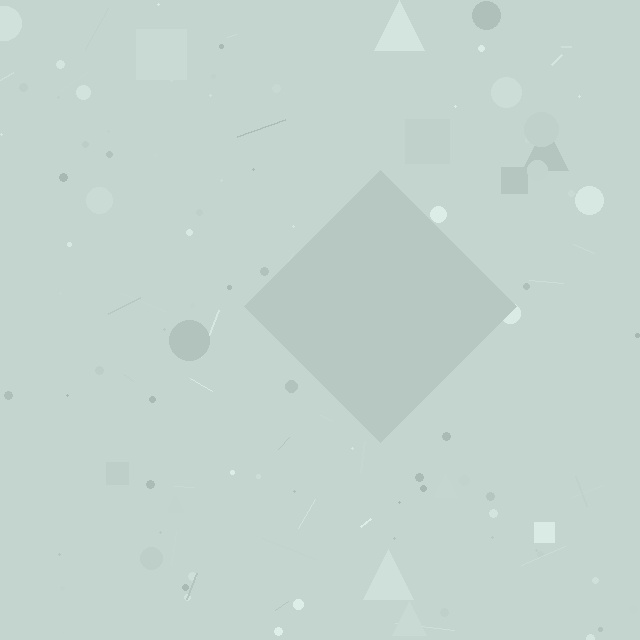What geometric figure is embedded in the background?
A diamond is embedded in the background.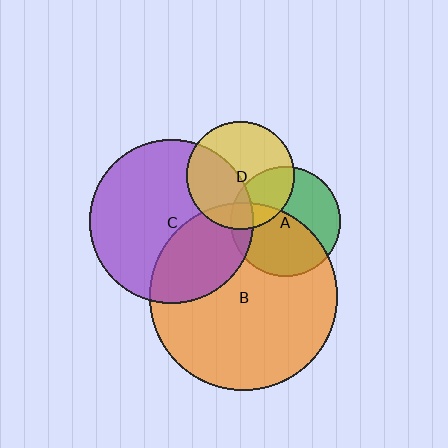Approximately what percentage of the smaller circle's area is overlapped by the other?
Approximately 55%.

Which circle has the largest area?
Circle B (orange).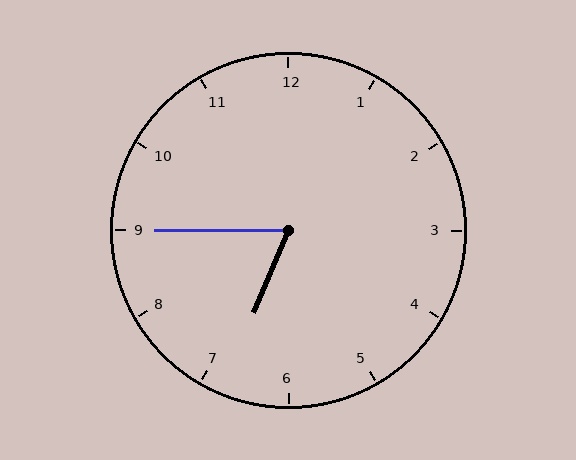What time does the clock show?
6:45.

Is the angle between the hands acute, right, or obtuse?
It is acute.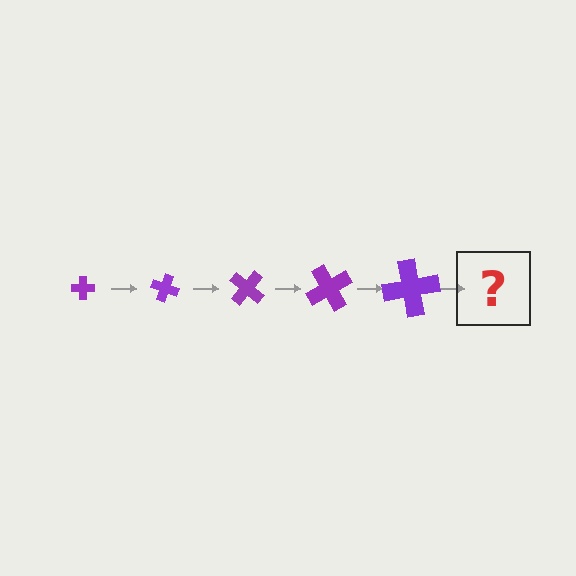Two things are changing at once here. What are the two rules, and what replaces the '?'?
The two rules are that the cross grows larger each step and it rotates 20 degrees each step. The '?' should be a cross, larger than the previous one and rotated 100 degrees from the start.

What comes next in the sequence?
The next element should be a cross, larger than the previous one and rotated 100 degrees from the start.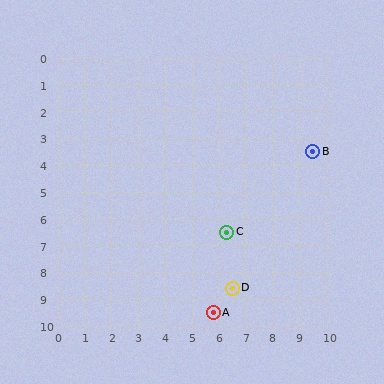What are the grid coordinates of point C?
Point C is at approximately (6.3, 6.5).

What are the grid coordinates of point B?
Point B is at approximately (9.5, 3.5).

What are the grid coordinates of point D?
Point D is at approximately (6.5, 8.6).